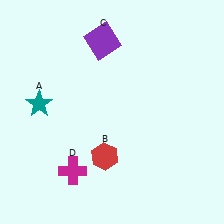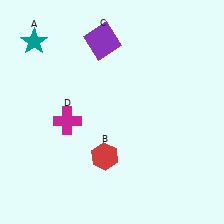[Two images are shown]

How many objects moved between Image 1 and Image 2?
2 objects moved between the two images.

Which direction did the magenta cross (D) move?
The magenta cross (D) moved up.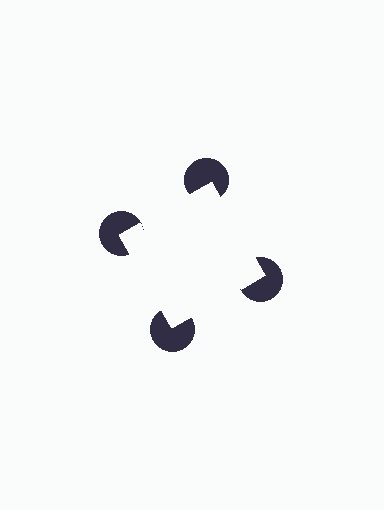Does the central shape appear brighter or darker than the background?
It typically appears slightly brighter than the background, even though no actual brightness change is drawn.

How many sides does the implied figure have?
4 sides.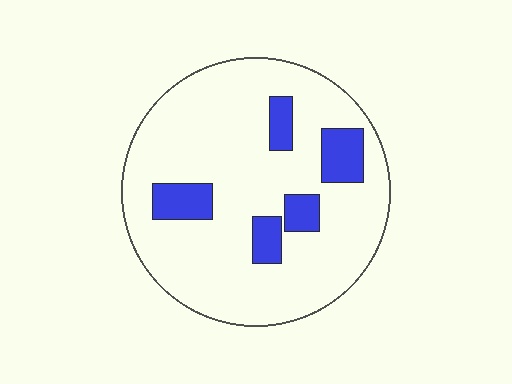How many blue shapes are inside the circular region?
5.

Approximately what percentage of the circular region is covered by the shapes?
Approximately 15%.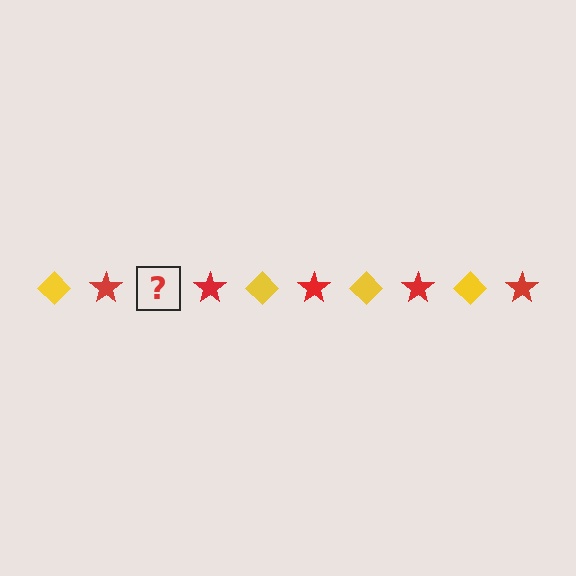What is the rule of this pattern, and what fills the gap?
The rule is that the pattern alternates between yellow diamond and red star. The gap should be filled with a yellow diamond.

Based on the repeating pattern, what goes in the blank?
The blank should be a yellow diamond.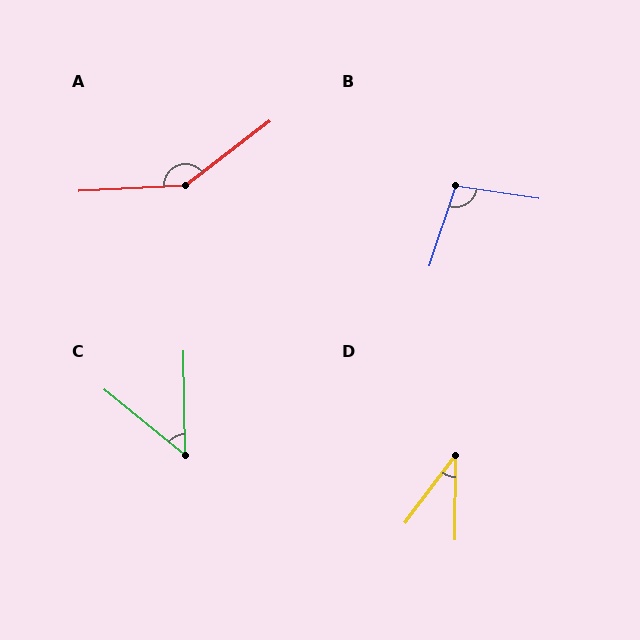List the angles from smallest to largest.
D (36°), C (50°), B (100°), A (145°).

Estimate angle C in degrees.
Approximately 50 degrees.